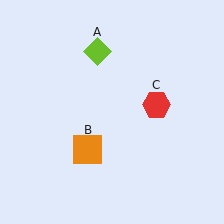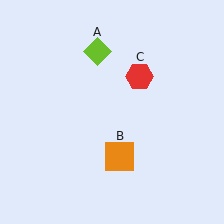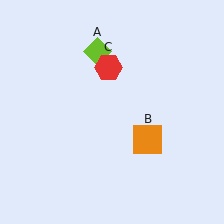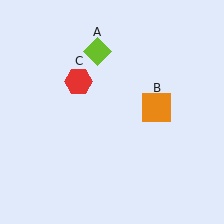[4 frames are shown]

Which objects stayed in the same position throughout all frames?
Lime diamond (object A) remained stationary.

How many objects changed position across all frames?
2 objects changed position: orange square (object B), red hexagon (object C).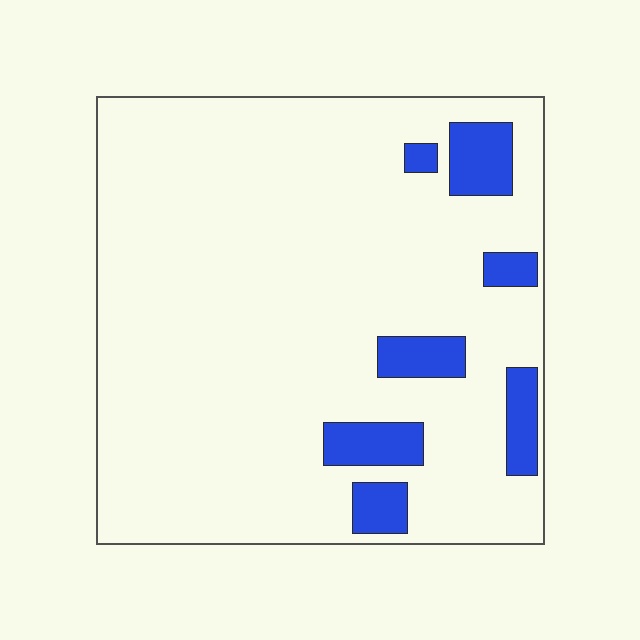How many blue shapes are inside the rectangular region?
7.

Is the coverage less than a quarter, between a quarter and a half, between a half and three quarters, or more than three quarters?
Less than a quarter.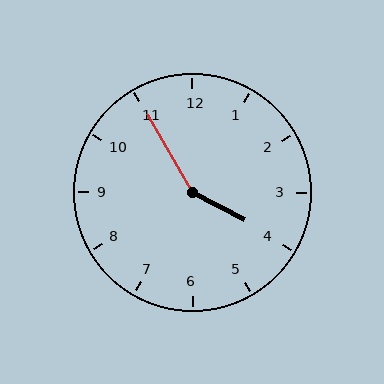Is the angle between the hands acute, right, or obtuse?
It is obtuse.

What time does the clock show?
3:55.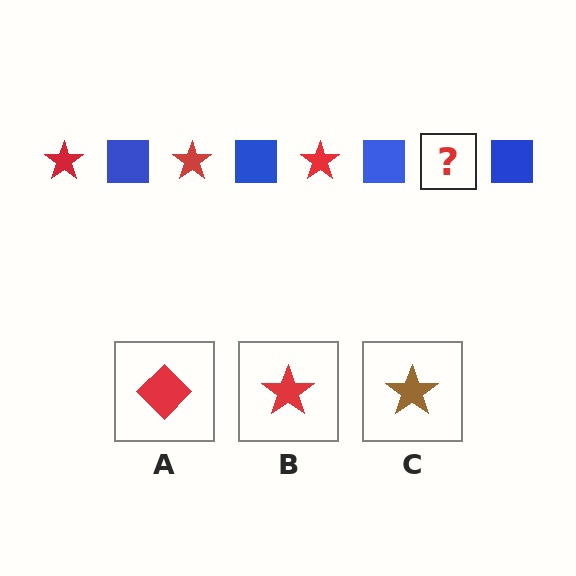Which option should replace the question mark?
Option B.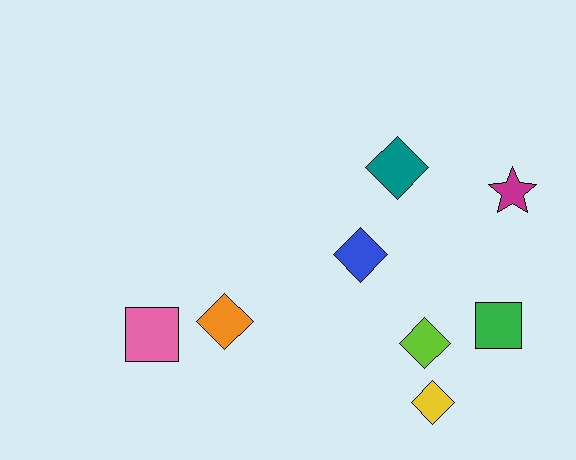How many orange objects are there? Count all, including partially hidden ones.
There is 1 orange object.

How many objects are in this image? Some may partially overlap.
There are 8 objects.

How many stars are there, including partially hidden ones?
There is 1 star.